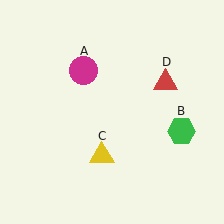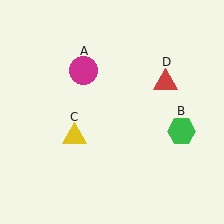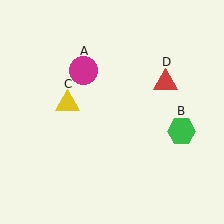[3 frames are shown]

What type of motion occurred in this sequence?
The yellow triangle (object C) rotated clockwise around the center of the scene.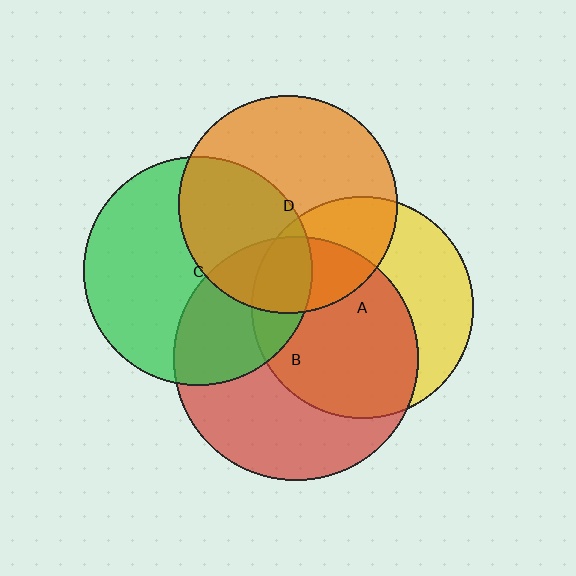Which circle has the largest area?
Circle B (red).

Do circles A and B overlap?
Yes.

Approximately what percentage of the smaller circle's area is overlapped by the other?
Approximately 60%.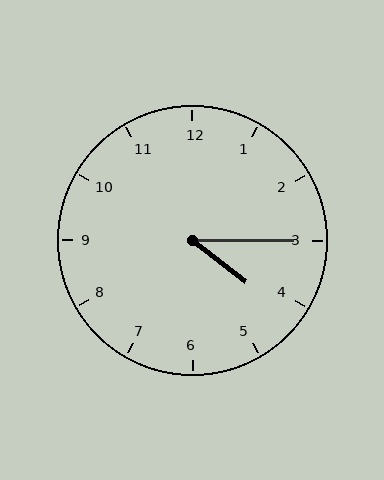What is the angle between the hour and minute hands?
Approximately 38 degrees.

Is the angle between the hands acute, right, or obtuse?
It is acute.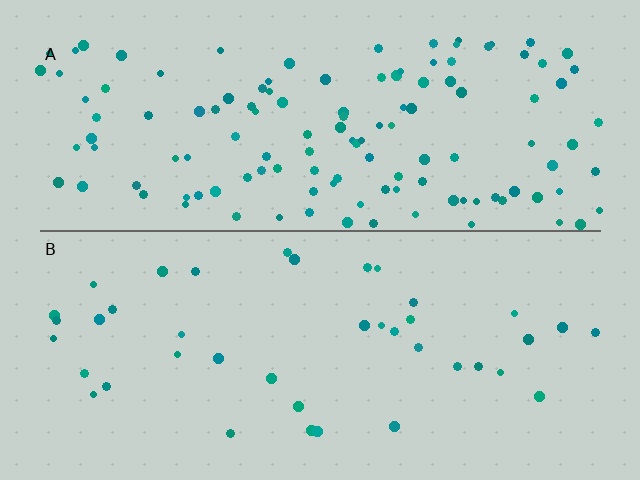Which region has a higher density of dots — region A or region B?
A (the top).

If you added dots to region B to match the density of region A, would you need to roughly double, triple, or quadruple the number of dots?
Approximately triple.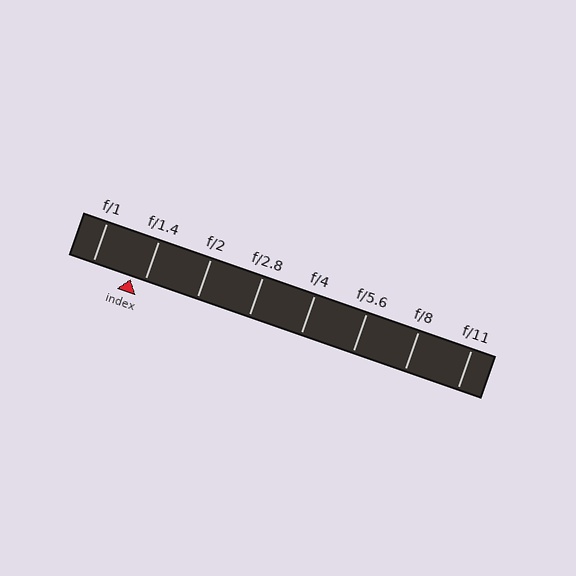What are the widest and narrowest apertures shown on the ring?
The widest aperture shown is f/1 and the narrowest is f/11.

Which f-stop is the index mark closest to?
The index mark is closest to f/1.4.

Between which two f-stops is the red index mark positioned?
The index mark is between f/1 and f/1.4.